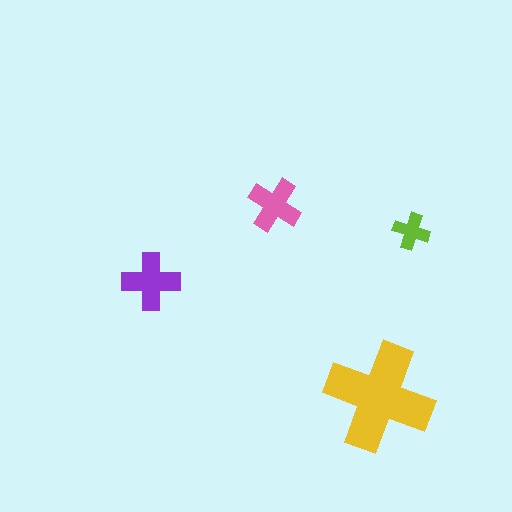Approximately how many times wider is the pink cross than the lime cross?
About 1.5 times wider.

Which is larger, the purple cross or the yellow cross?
The yellow one.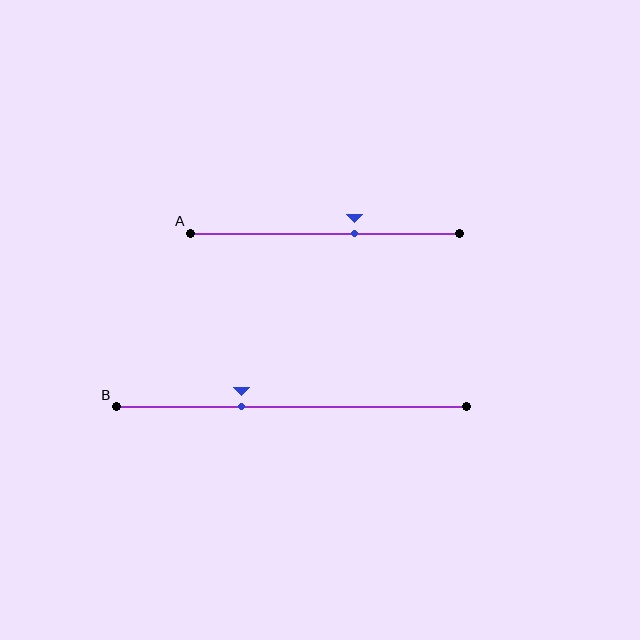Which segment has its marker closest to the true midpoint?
Segment A has its marker closest to the true midpoint.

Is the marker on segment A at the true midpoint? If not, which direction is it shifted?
No, the marker on segment A is shifted to the right by about 11% of the segment length.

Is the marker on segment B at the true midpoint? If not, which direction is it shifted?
No, the marker on segment B is shifted to the left by about 14% of the segment length.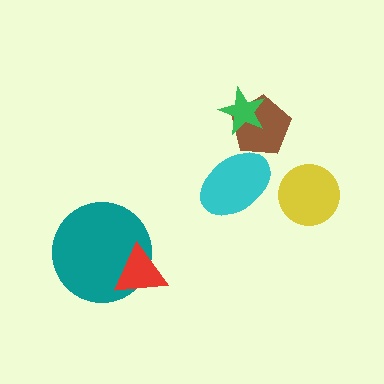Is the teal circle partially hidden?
Yes, it is partially covered by another shape.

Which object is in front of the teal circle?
The red triangle is in front of the teal circle.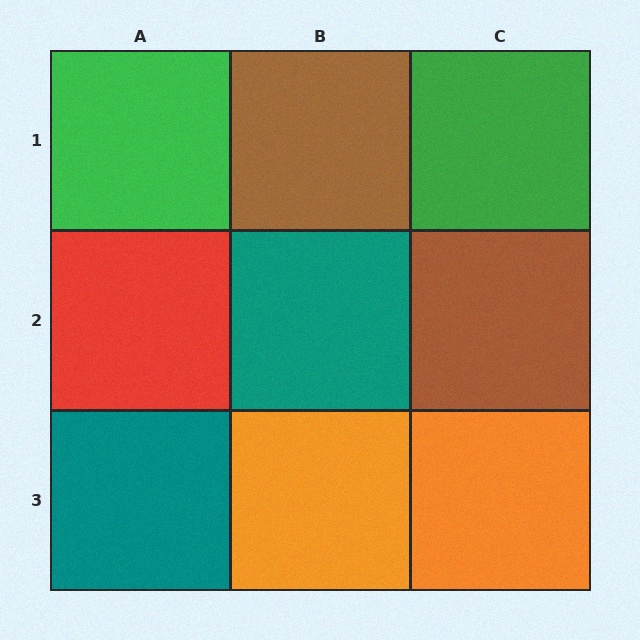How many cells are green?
2 cells are green.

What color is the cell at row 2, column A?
Red.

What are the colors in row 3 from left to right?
Teal, orange, orange.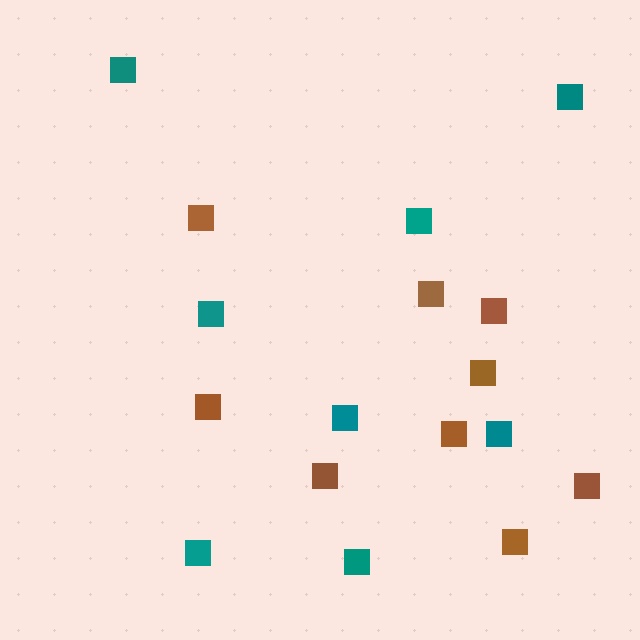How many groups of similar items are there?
There are 2 groups: one group of teal squares (8) and one group of brown squares (9).